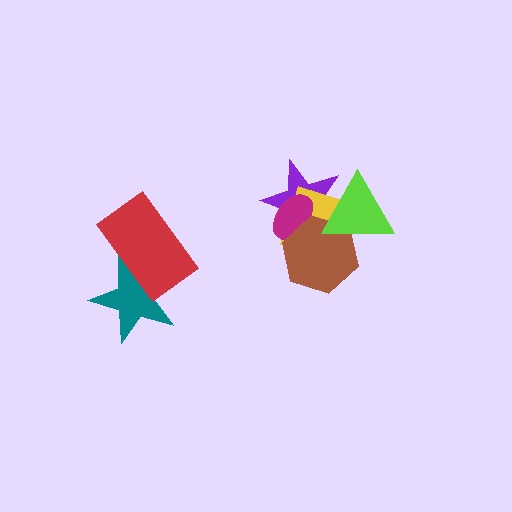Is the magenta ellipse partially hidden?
Yes, it is partially covered by another shape.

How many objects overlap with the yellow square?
4 objects overlap with the yellow square.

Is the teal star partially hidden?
Yes, it is partially covered by another shape.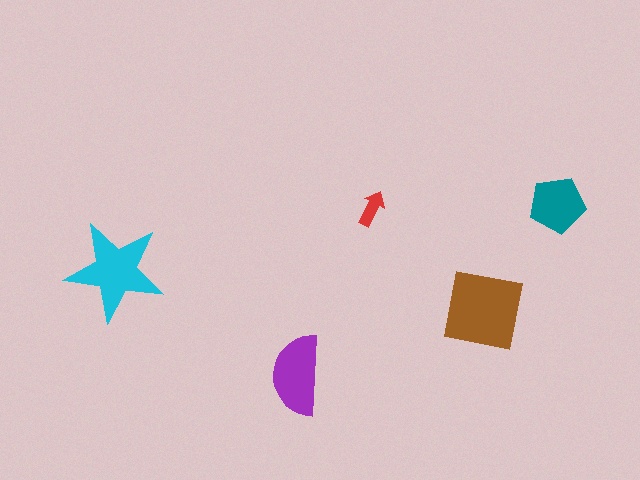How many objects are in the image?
There are 5 objects in the image.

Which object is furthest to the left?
The cyan star is leftmost.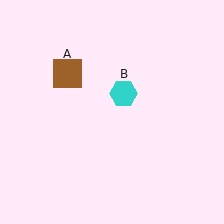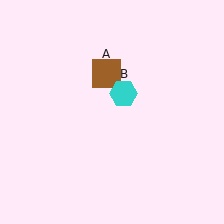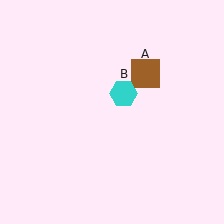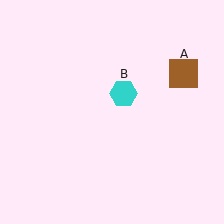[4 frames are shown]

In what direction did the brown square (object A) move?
The brown square (object A) moved right.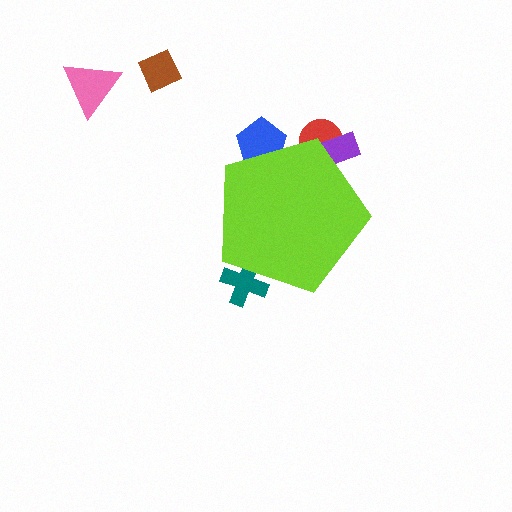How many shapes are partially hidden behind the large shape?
4 shapes are partially hidden.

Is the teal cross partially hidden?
Yes, the teal cross is partially hidden behind the lime pentagon.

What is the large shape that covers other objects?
A lime pentagon.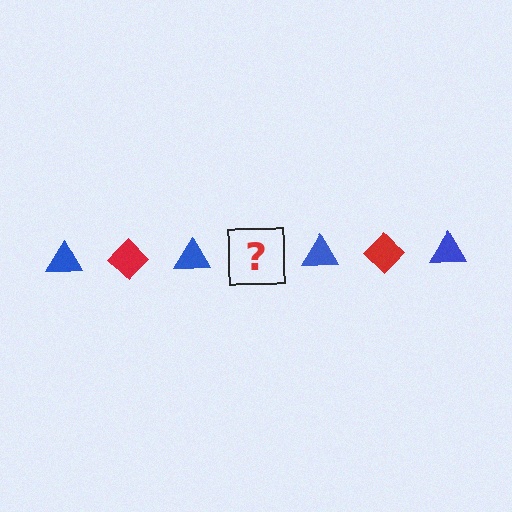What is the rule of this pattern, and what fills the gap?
The rule is that the pattern alternates between blue triangle and red diamond. The gap should be filled with a red diamond.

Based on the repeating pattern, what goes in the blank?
The blank should be a red diamond.